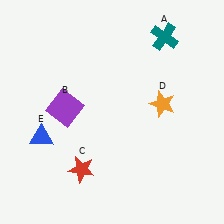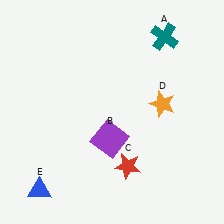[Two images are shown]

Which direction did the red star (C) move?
The red star (C) moved right.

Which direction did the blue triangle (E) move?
The blue triangle (E) moved down.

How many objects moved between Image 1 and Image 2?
3 objects moved between the two images.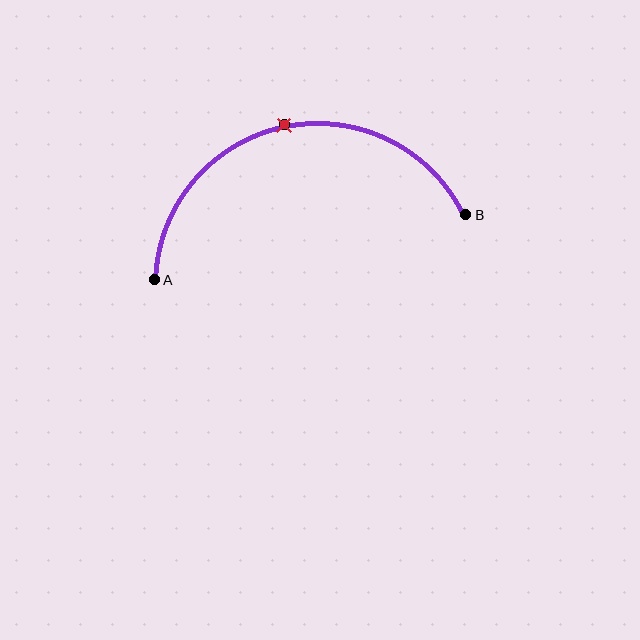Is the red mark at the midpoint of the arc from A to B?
Yes. The red mark lies on the arc at equal arc-length from both A and B — it is the arc midpoint.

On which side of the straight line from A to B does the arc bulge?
The arc bulges above the straight line connecting A and B.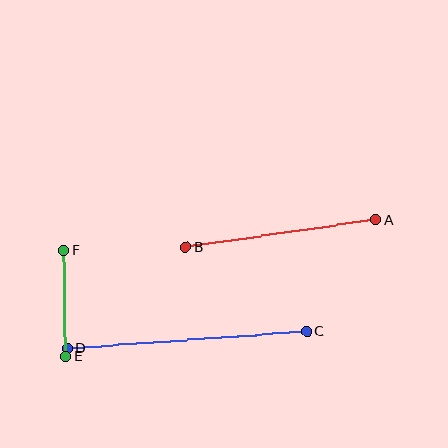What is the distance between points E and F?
The distance is approximately 106 pixels.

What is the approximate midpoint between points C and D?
The midpoint is at approximately (187, 340) pixels.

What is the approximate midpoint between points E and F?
The midpoint is at approximately (65, 303) pixels.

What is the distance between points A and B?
The distance is approximately 192 pixels.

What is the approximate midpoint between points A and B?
The midpoint is at approximately (281, 233) pixels.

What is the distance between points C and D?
The distance is approximately 240 pixels.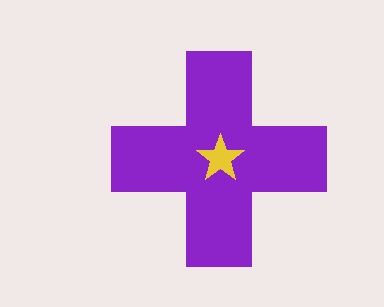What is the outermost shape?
The purple cross.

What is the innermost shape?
The yellow star.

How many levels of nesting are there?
2.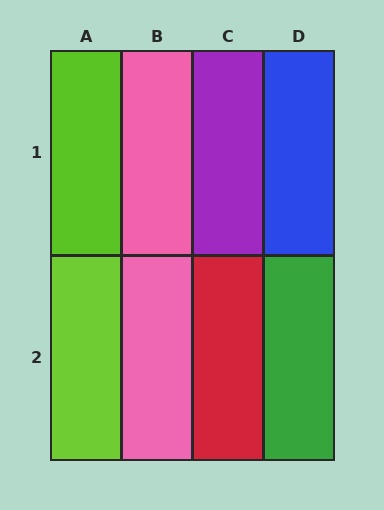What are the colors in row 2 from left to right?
Lime, pink, red, green.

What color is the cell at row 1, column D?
Blue.